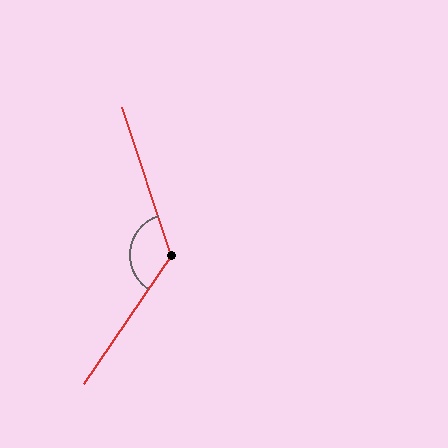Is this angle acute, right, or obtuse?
It is obtuse.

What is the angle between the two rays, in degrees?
Approximately 127 degrees.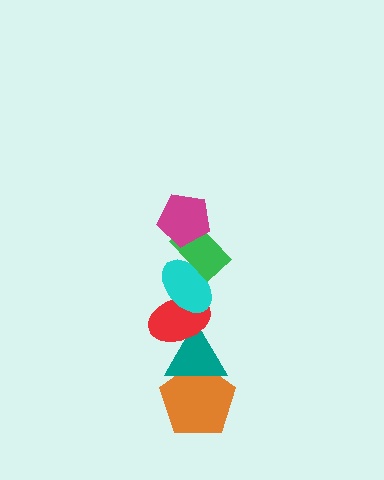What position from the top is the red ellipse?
The red ellipse is 4th from the top.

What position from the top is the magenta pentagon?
The magenta pentagon is 1st from the top.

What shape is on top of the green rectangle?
The magenta pentagon is on top of the green rectangle.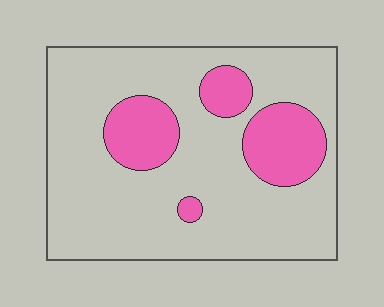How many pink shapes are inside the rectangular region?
4.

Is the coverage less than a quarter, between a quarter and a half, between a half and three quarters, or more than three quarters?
Less than a quarter.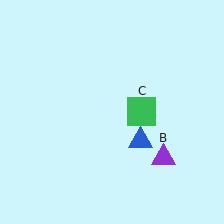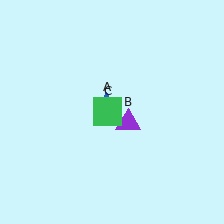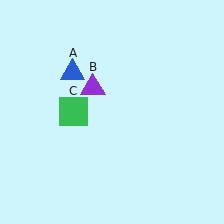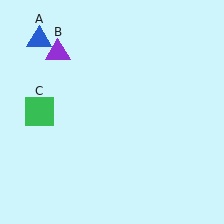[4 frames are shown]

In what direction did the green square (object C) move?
The green square (object C) moved left.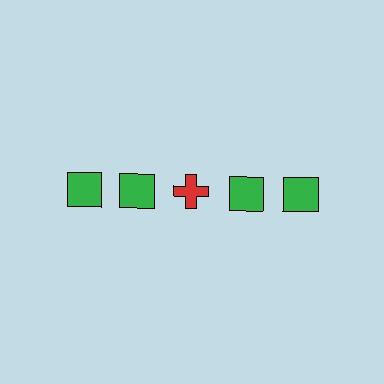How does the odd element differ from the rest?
It differs in both color (red instead of green) and shape (cross instead of square).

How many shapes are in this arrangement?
There are 5 shapes arranged in a grid pattern.